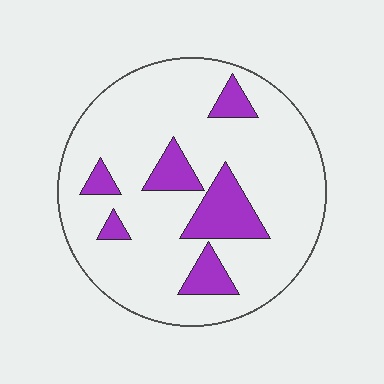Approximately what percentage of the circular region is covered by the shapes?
Approximately 15%.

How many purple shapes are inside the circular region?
6.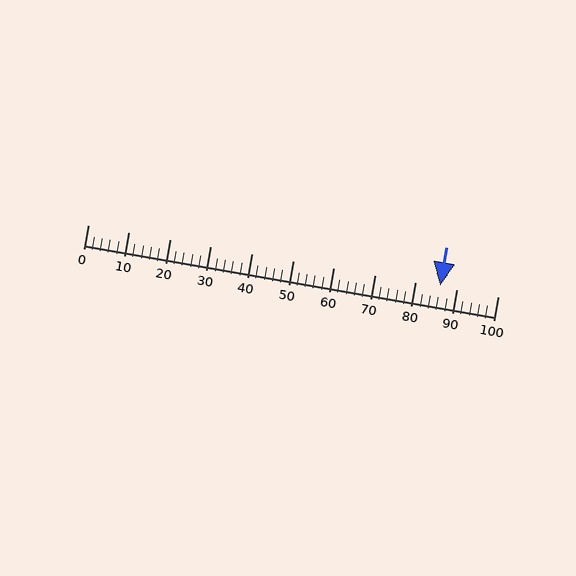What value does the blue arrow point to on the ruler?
The blue arrow points to approximately 86.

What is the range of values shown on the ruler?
The ruler shows values from 0 to 100.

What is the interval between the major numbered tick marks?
The major tick marks are spaced 10 units apart.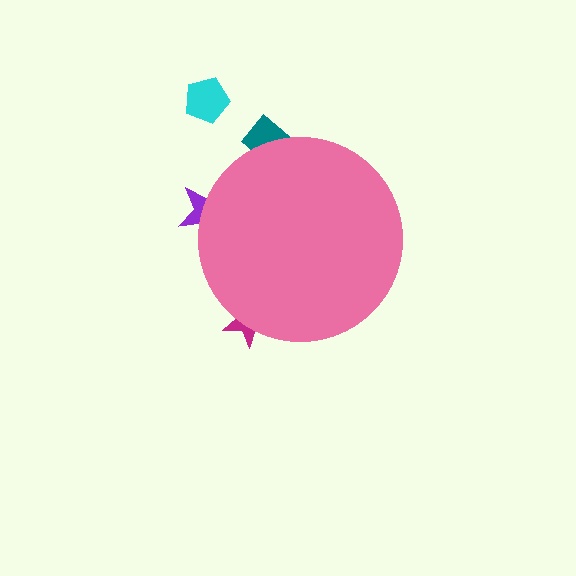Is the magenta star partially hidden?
Yes, the magenta star is partially hidden behind the pink circle.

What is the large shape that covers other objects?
A pink circle.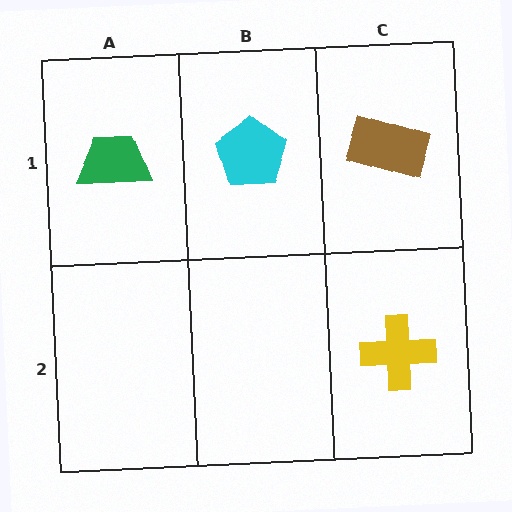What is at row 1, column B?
A cyan pentagon.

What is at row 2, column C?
A yellow cross.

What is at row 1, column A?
A green trapezoid.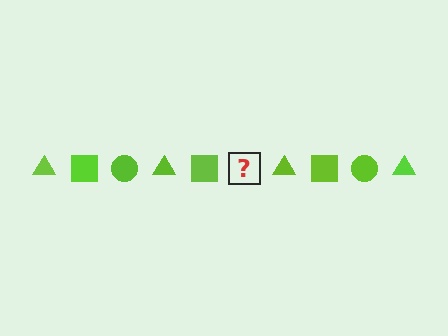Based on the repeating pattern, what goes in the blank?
The blank should be a lime circle.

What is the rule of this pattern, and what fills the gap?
The rule is that the pattern cycles through triangle, square, circle shapes in lime. The gap should be filled with a lime circle.